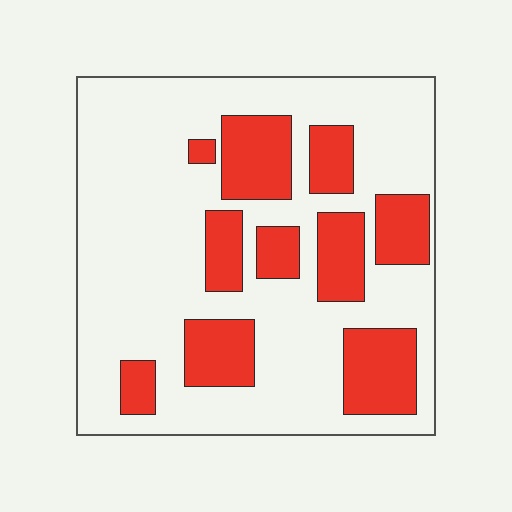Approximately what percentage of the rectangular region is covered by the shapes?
Approximately 30%.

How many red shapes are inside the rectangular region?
10.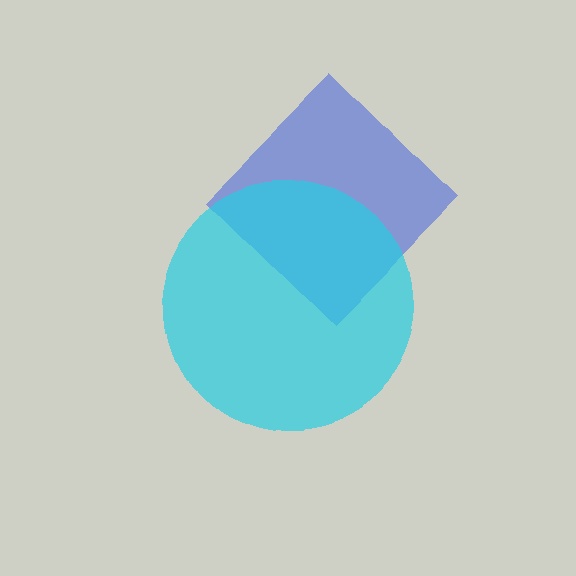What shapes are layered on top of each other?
The layered shapes are: a blue diamond, a cyan circle.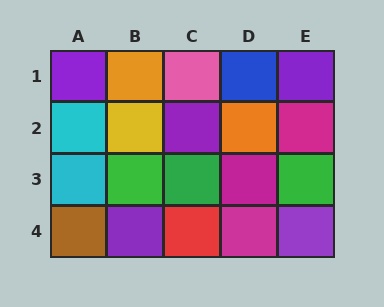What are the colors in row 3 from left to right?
Cyan, green, green, magenta, green.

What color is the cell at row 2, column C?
Purple.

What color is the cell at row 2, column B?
Yellow.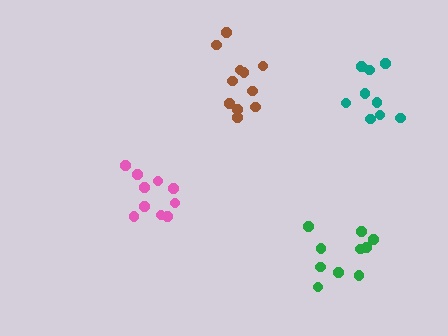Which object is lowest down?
The green cluster is bottommost.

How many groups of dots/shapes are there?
There are 4 groups.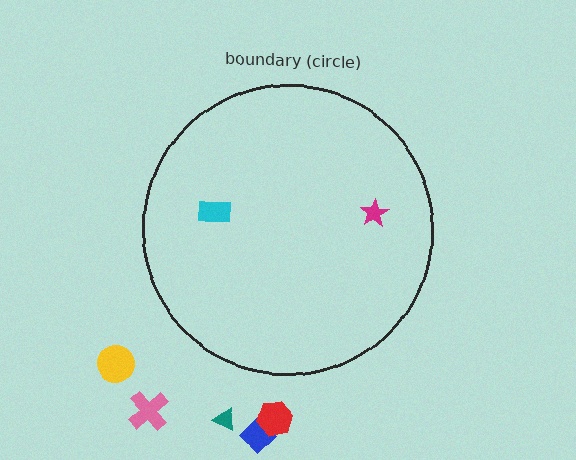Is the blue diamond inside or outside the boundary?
Outside.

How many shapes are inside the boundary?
2 inside, 5 outside.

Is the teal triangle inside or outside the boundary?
Outside.